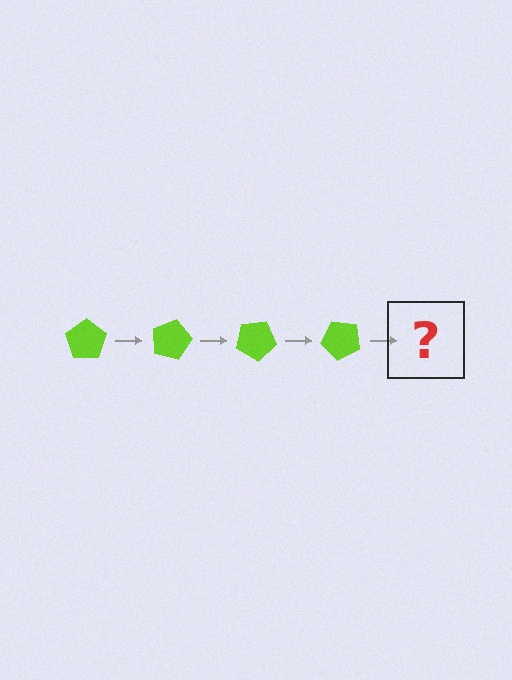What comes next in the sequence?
The next element should be a lime pentagon rotated 60 degrees.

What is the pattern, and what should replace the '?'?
The pattern is that the pentagon rotates 15 degrees each step. The '?' should be a lime pentagon rotated 60 degrees.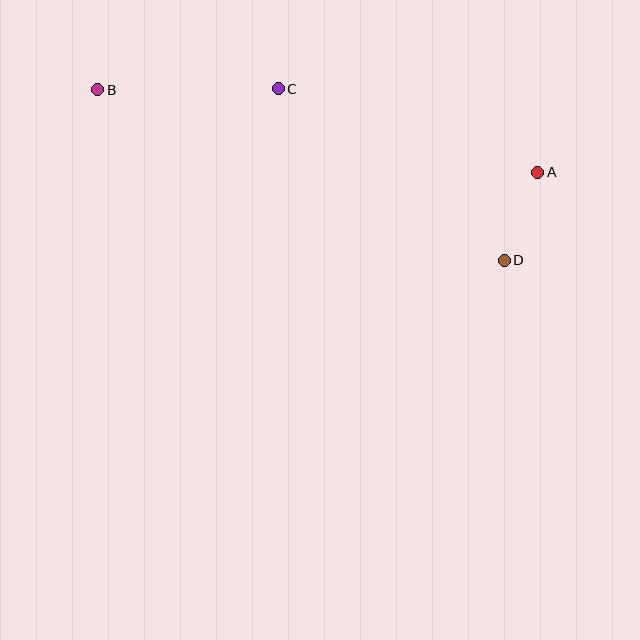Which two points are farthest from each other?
Points A and B are farthest from each other.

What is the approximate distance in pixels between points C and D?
The distance between C and D is approximately 284 pixels.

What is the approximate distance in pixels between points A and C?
The distance between A and C is approximately 272 pixels.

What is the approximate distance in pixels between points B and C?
The distance between B and C is approximately 181 pixels.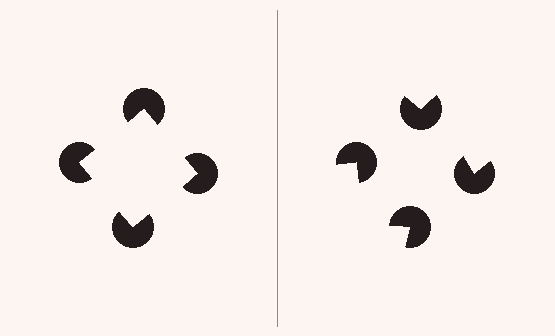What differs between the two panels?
The pac-man discs are positioned identically on both sides; only the wedge orientations differ. On the left they align to a square; on the right they are misaligned.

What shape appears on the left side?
An illusory square.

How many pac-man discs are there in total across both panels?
8 — 4 on each side.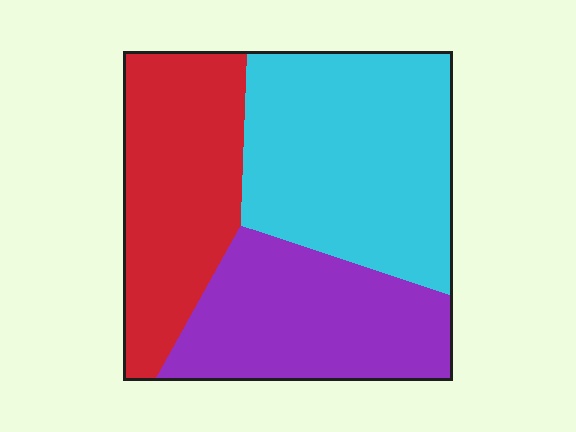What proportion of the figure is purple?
Purple covers 30% of the figure.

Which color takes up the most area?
Cyan, at roughly 40%.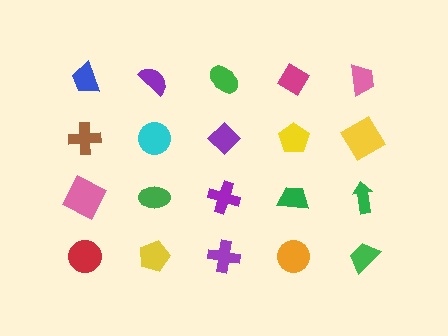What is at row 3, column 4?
A green trapezoid.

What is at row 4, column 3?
A purple cross.